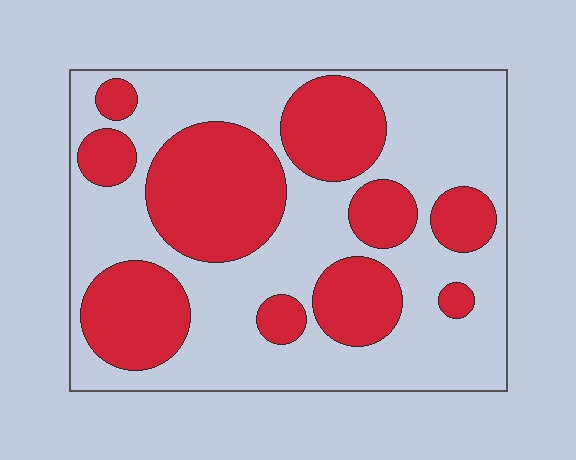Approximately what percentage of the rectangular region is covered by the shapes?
Approximately 40%.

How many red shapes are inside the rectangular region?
10.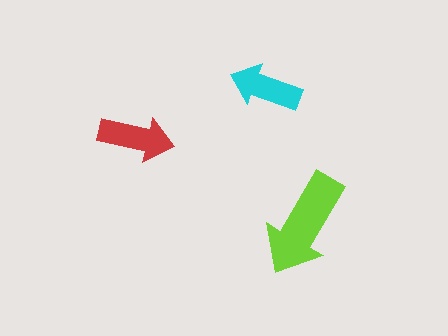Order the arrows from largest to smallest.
the lime one, the red one, the cyan one.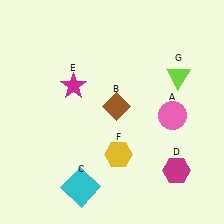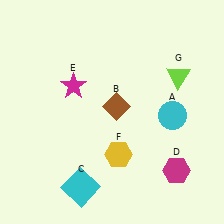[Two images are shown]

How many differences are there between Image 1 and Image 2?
There is 1 difference between the two images.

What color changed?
The circle (A) changed from pink in Image 1 to cyan in Image 2.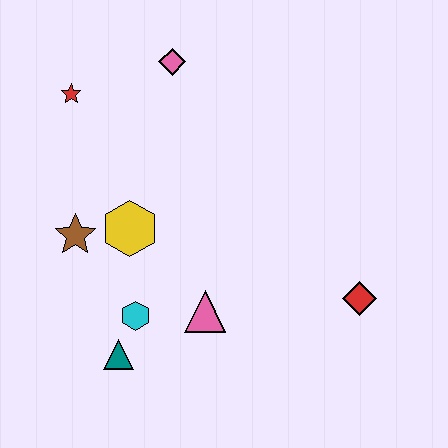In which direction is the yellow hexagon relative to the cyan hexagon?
The yellow hexagon is above the cyan hexagon.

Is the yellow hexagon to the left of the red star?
No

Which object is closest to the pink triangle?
The cyan hexagon is closest to the pink triangle.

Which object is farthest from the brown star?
The red diamond is farthest from the brown star.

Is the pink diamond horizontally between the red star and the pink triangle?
Yes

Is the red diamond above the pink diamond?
No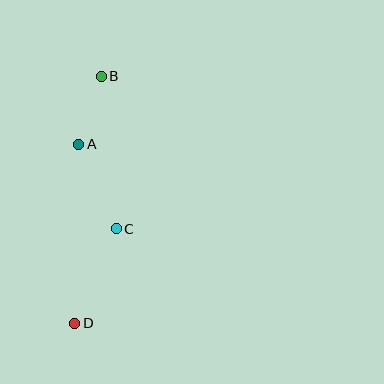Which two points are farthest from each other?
Points B and D are farthest from each other.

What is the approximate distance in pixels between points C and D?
The distance between C and D is approximately 103 pixels.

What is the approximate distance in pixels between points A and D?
The distance between A and D is approximately 179 pixels.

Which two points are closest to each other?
Points A and B are closest to each other.